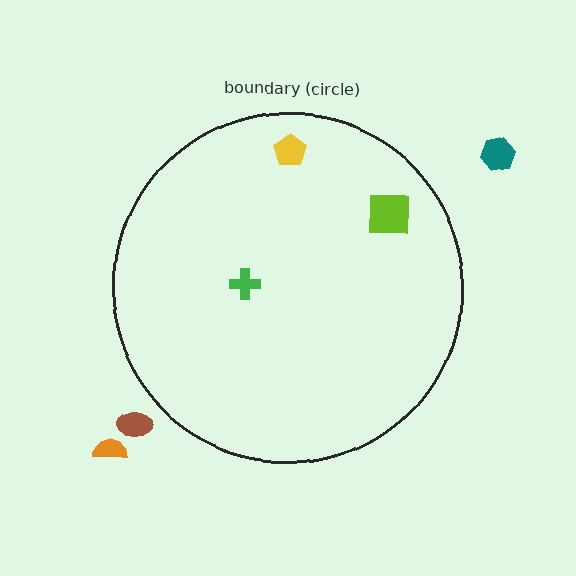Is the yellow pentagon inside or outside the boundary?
Inside.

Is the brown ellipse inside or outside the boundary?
Outside.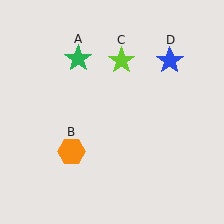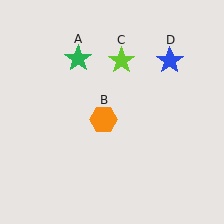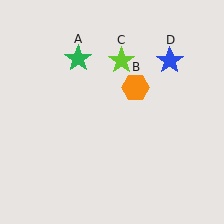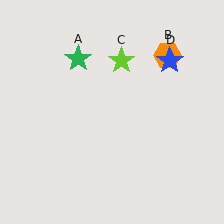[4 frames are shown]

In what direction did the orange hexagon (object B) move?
The orange hexagon (object B) moved up and to the right.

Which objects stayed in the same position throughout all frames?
Green star (object A) and lime star (object C) and blue star (object D) remained stationary.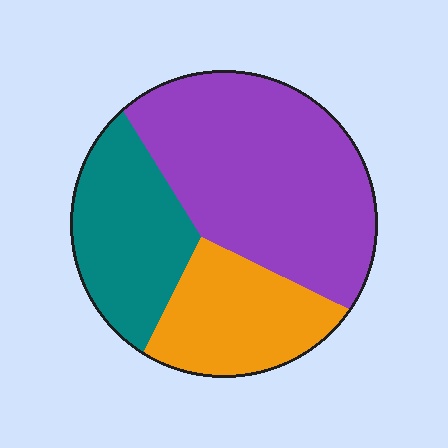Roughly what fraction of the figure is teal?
Teal covers around 25% of the figure.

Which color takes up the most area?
Purple, at roughly 50%.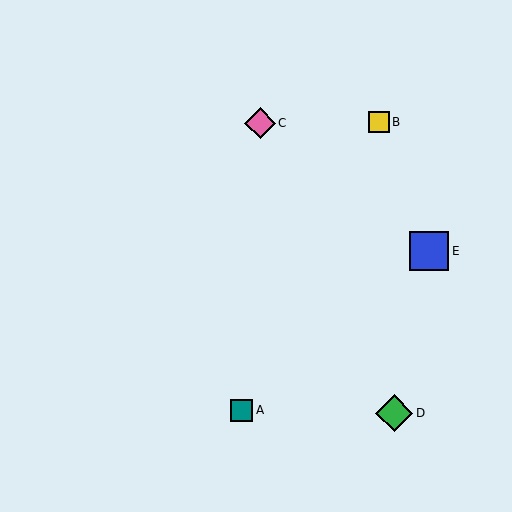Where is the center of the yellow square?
The center of the yellow square is at (379, 122).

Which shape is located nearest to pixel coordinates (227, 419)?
The teal square (labeled A) at (242, 410) is nearest to that location.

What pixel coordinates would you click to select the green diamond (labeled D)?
Click at (394, 413) to select the green diamond D.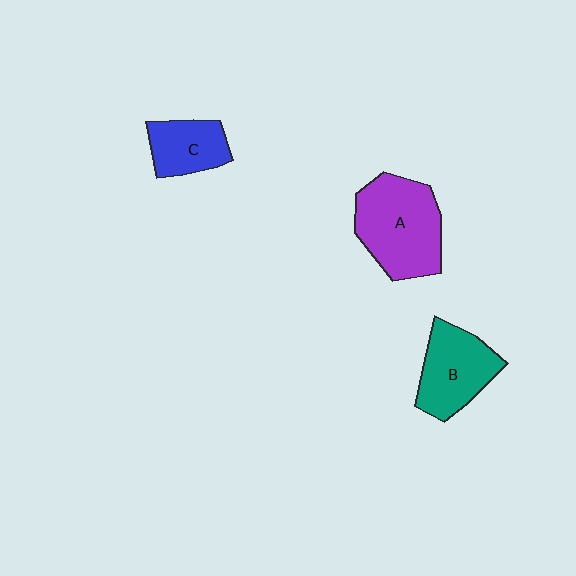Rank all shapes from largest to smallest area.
From largest to smallest: A (purple), B (teal), C (blue).